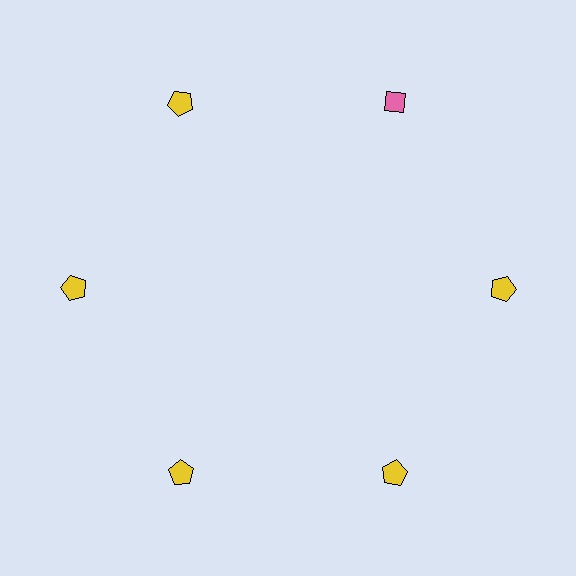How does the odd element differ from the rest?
It differs in both color (pink instead of yellow) and shape (diamond instead of pentagon).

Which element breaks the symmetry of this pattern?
The pink diamond at roughly the 1 o'clock position breaks the symmetry. All other shapes are yellow pentagons.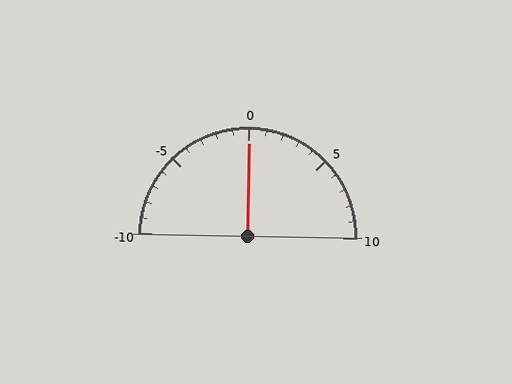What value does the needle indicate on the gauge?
The needle indicates approximately 0.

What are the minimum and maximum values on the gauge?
The gauge ranges from -10 to 10.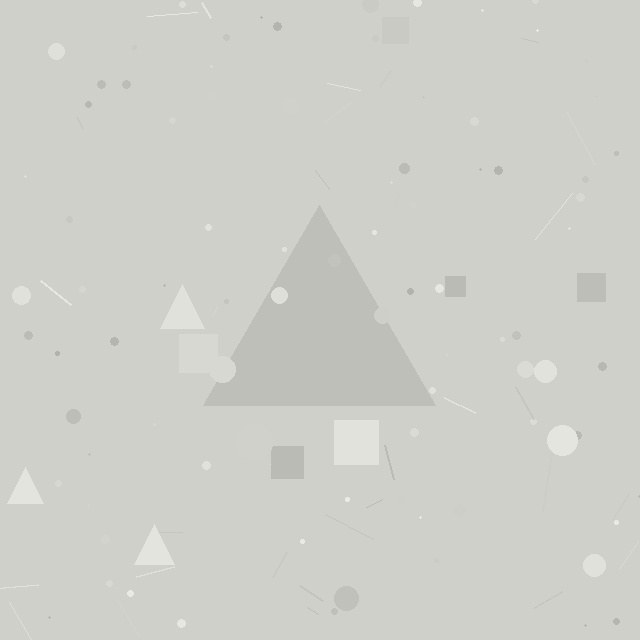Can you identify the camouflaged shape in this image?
The camouflaged shape is a triangle.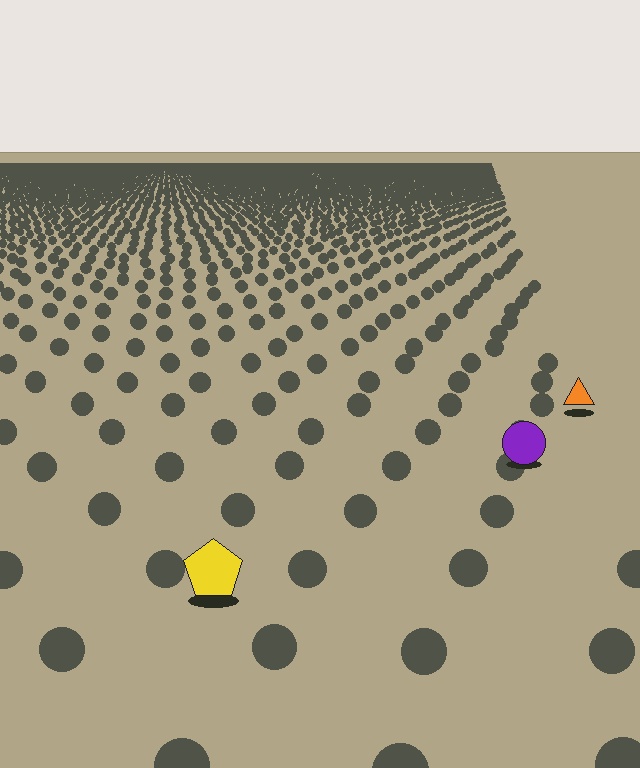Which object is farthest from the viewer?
The orange triangle is farthest from the viewer. It appears smaller and the ground texture around it is denser.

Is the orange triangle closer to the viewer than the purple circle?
No. The purple circle is closer — you can tell from the texture gradient: the ground texture is coarser near it.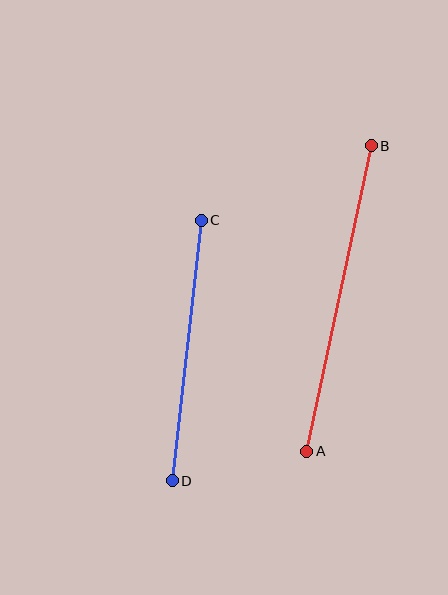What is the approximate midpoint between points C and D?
The midpoint is at approximately (187, 350) pixels.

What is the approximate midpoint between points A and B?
The midpoint is at approximately (339, 299) pixels.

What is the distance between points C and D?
The distance is approximately 262 pixels.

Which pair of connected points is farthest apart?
Points A and B are farthest apart.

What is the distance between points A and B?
The distance is approximately 312 pixels.